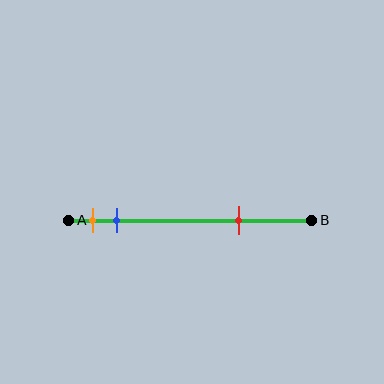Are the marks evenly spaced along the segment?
No, the marks are not evenly spaced.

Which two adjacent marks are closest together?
The orange and blue marks are the closest adjacent pair.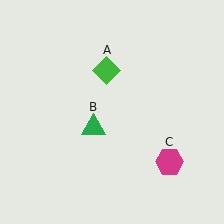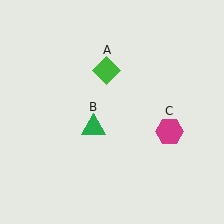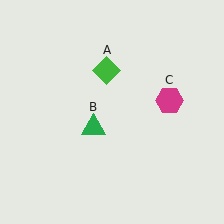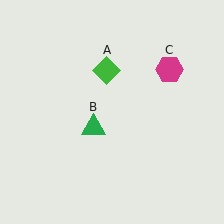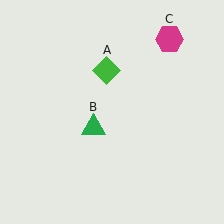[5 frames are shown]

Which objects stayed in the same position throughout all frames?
Green diamond (object A) and green triangle (object B) remained stationary.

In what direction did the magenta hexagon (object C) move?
The magenta hexagon (object C) moved up.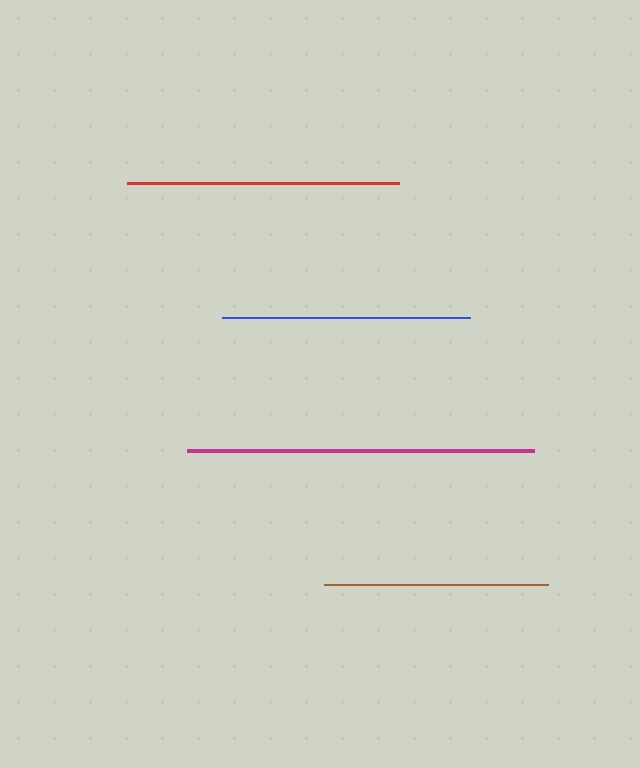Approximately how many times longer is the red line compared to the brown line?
The red line is approximately 1.2 times the length of the brown line.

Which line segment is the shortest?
The brown line is the shortest at approximately 224 pixels.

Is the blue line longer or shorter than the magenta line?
The magenta line is longer than the blue line.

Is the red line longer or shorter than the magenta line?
The magenta line is longer than the red line.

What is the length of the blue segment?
The blue segment is approximately 248 pixels long.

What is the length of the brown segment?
The brown segment is approximately 224 pixels long.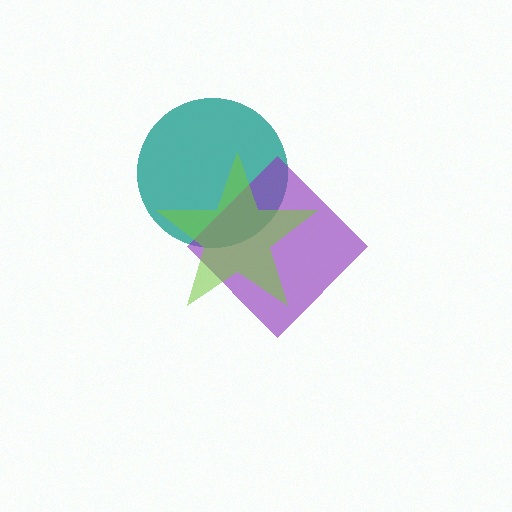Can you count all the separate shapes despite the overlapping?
Yes, there are 3 separate shapes.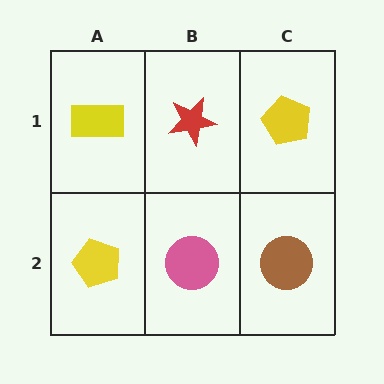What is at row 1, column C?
A yellow pentagon.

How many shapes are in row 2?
3 shapes.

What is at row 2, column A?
A yellow pentagon.